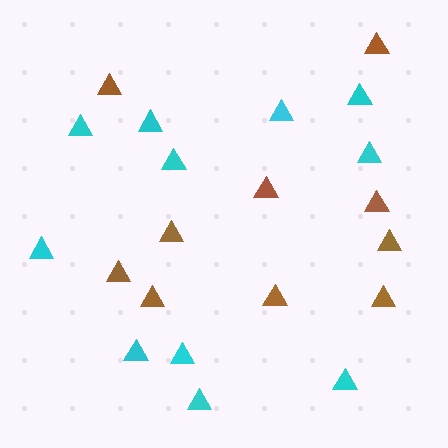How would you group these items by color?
There are 2 groups: one group of brown triangles (10) and one group of cyan triangles (11).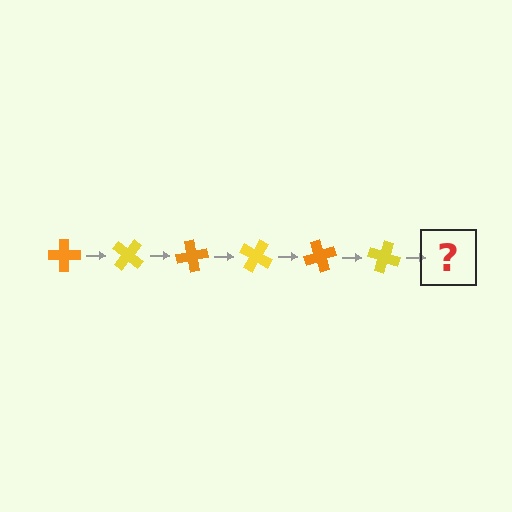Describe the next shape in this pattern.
It should be an orange cross, rotated 240 degrees from the start.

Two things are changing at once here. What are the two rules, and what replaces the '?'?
The two rules are that it rotates 40 degrees each step and the color cycles through orange and yellow. The '?' should be an orange cross, rotated 240 degrees from the start.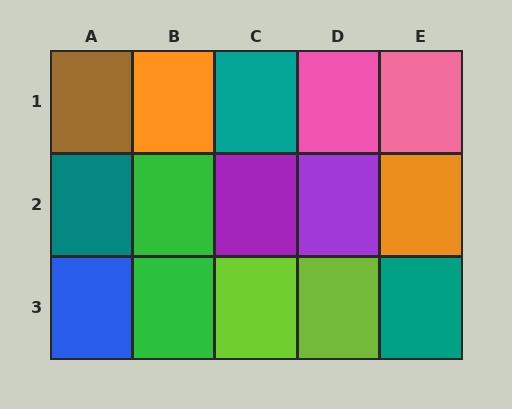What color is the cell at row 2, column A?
Teal.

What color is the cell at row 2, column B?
Green.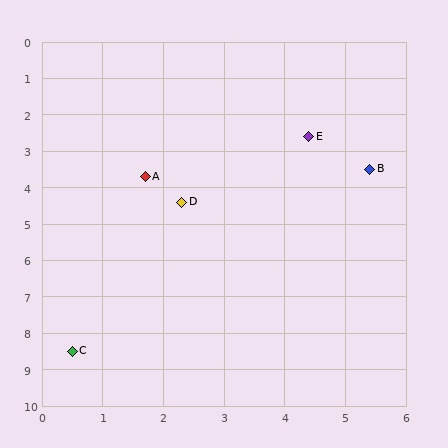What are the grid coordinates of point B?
Point B is at approximately (5.4, 3.5).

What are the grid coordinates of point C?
Point C is at approximately (0.5, 8.5).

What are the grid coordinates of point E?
Point E is at approximately (4.4, 2.6).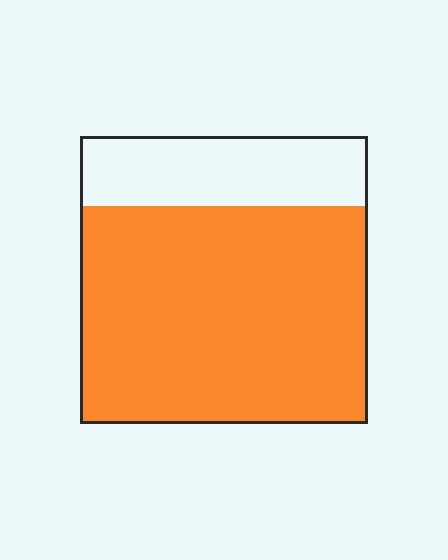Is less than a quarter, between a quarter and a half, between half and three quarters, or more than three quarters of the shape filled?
More than three quarters.